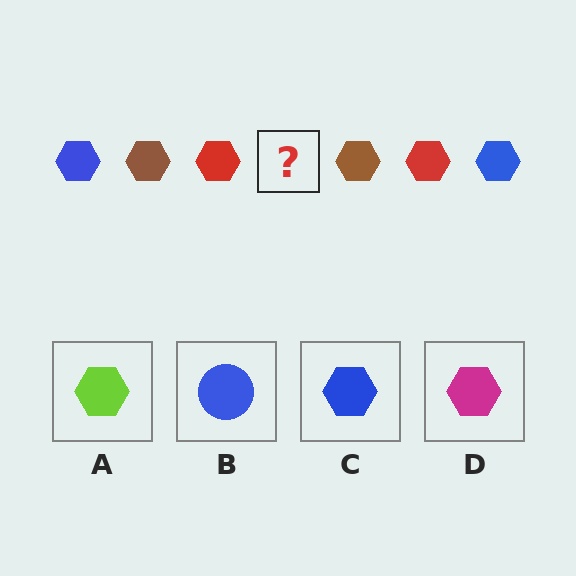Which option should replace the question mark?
Option C.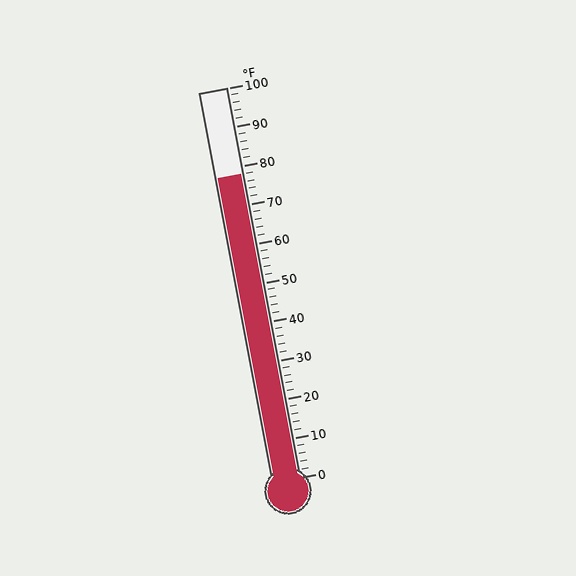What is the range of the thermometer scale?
The thermometer scale ranges from 0°F to 100°F.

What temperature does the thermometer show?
The thermometer shows approximately 78°F.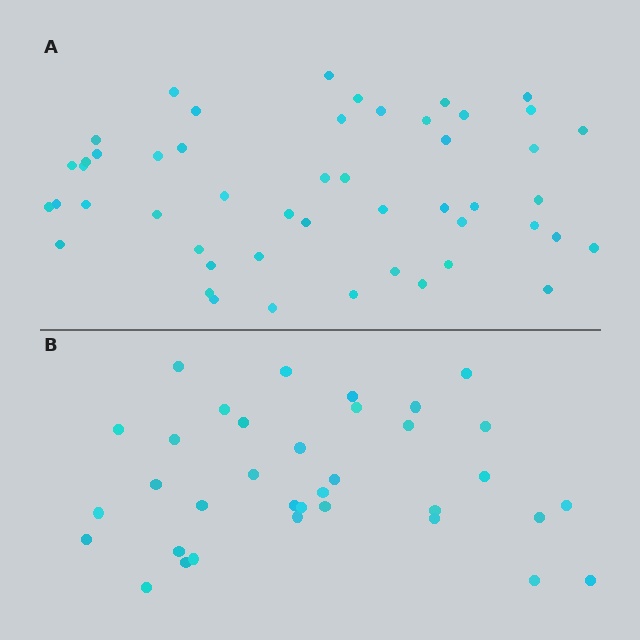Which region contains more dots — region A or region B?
Region A (the top region) has more dots.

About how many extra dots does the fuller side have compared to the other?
Region A has approximately 15 more dots than region B.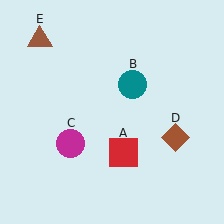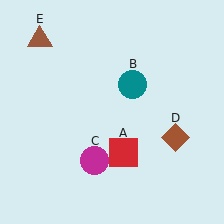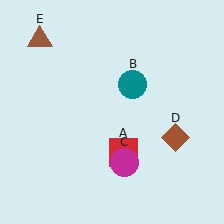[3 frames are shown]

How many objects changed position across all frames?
1 object changed position: magenta circle (object C).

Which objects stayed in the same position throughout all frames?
Red square (object A) and teal circle (object B) and brown diamond (object D) and brown triangle (object E) remained stationary.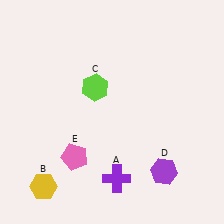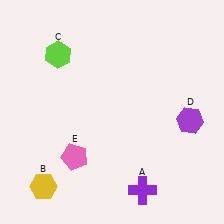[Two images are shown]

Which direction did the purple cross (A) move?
The purple cross (A) moved right.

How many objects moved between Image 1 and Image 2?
3 objects moved between the two images.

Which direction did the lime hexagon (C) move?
The lime hexagon (C) moved left.